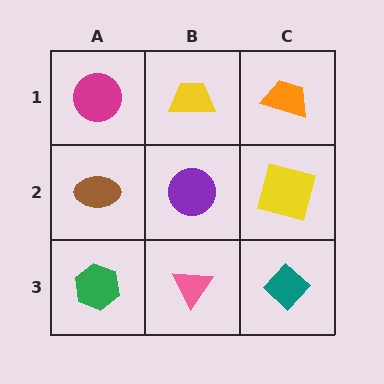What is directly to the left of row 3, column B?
A green hexagon.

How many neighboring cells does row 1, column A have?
2.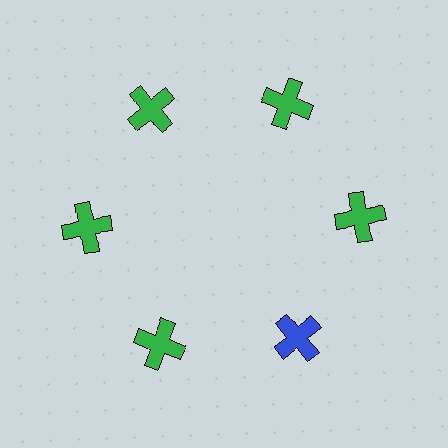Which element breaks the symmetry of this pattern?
The blue cross at roughly the 5 o'clock position breaks the symmetry. All other shapes are green crosses.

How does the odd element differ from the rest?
It has a different color: blue instead of green.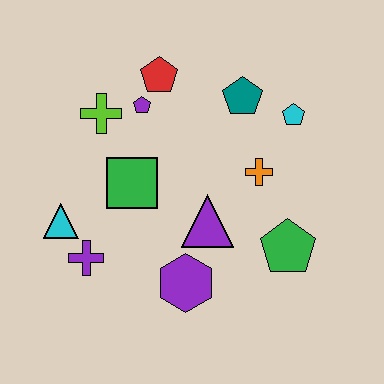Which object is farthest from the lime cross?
The green pentagon is farthest from the lime cross.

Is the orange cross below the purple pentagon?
Yes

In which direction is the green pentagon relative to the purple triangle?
The green pentagon is to the right of the purple triangle.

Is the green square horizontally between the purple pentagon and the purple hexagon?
No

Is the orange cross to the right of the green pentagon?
No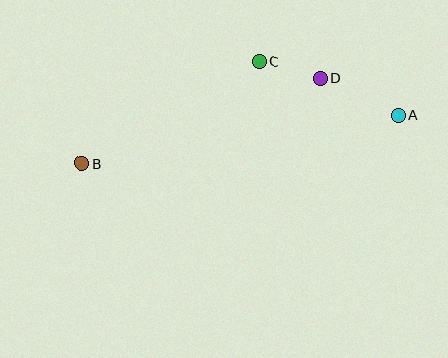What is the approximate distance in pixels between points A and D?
The distance between A and D is approximately 86 pixels.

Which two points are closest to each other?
Points C and D are closest to each other.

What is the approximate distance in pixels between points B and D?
The distance between B and D is approximately 253 pixels.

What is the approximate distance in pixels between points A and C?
The distance between A and C is approximately 149 pixels.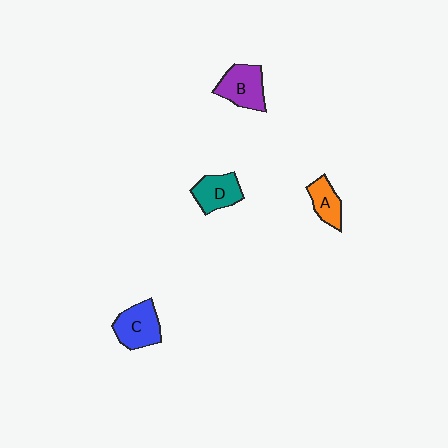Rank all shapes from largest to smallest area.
From largest to smallest: C (blue), B (purple), D (teal), A (orange).